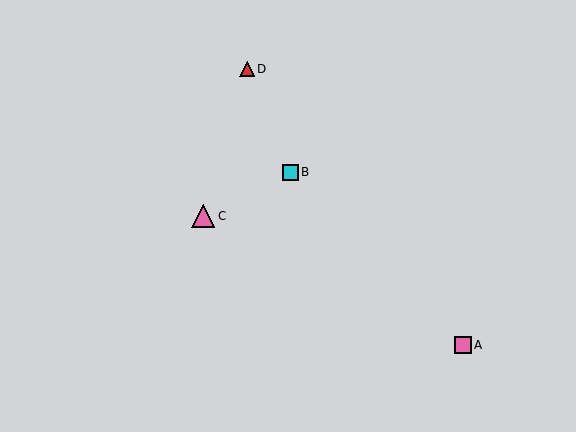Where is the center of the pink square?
The center of the pink square is at (463, 345).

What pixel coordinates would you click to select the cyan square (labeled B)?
Click at (290, 172) to select the cyan square B.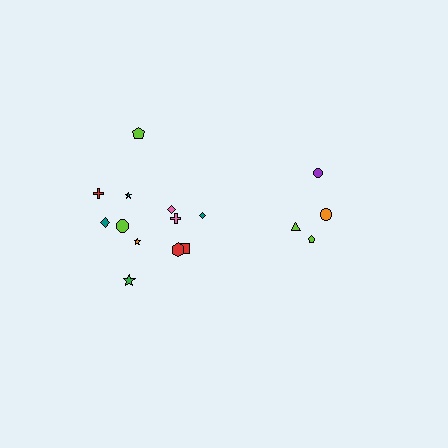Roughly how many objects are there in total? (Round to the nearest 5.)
Roughly 15 objects in total.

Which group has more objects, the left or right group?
The left group.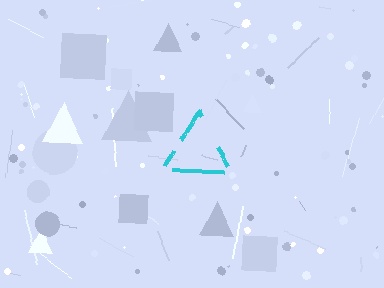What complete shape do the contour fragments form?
The contour fragments form a triangle.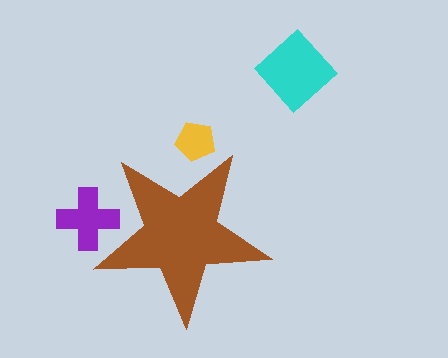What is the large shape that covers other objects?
A brown star.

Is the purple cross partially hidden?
Yes, the purple cross is partially hidden behind the brown star.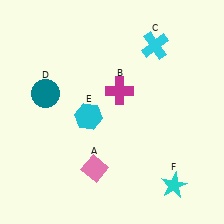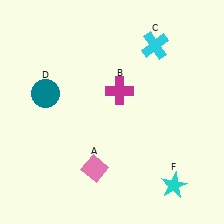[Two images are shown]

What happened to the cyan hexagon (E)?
The cyan hexagon (E) was removed in Image 2. It was in the bottom-left area of Image 1.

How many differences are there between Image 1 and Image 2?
There is 1 difference between the two images.